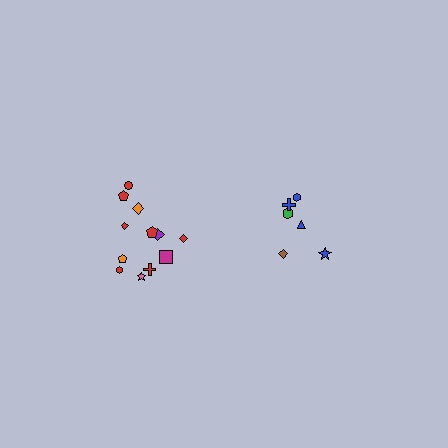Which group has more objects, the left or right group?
The left group.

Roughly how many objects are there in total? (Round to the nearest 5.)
Roughly 20 objects in total.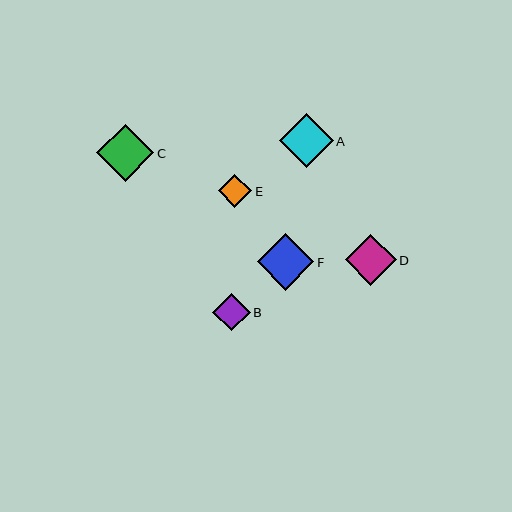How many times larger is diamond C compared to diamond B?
Diamond C is approximately 1.5 times the size of diamond B.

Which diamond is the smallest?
Diamond E is the smallest with a size of approximately 33 pixels.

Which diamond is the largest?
Diamond C is the largest with a size of approximately 57 pixels.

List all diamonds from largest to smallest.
From largest to smallest: C, F, A, D, B, E.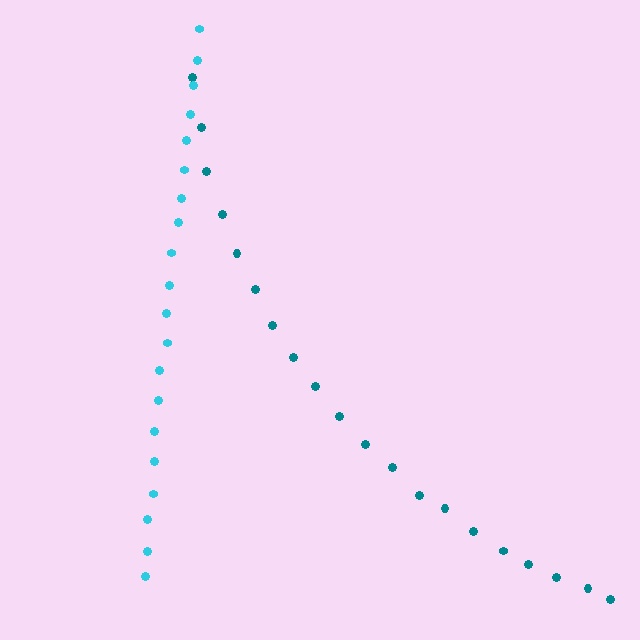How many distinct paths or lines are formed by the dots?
There are 2 distinct paths.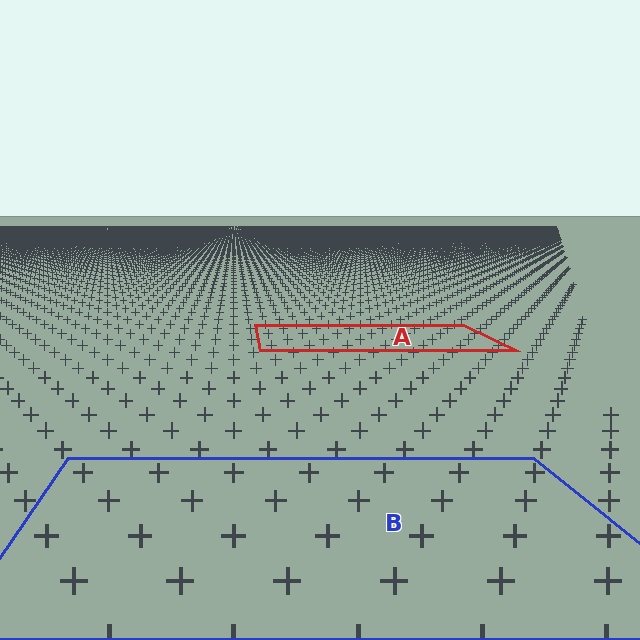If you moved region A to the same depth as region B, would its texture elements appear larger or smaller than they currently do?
They would appear larger. At a closer depth, the same texture elements are projected at a bigger on-screen size.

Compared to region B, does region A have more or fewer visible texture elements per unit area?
Region A has more texture elements per unit area — they are packed more densely because it is farther away.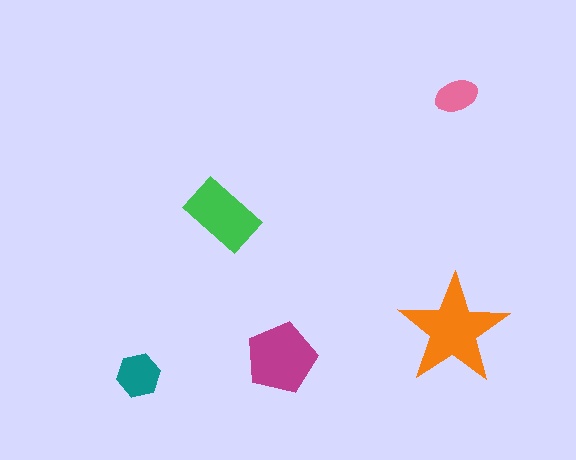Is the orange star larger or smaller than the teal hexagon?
Larger.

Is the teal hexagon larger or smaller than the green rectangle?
Smaller.